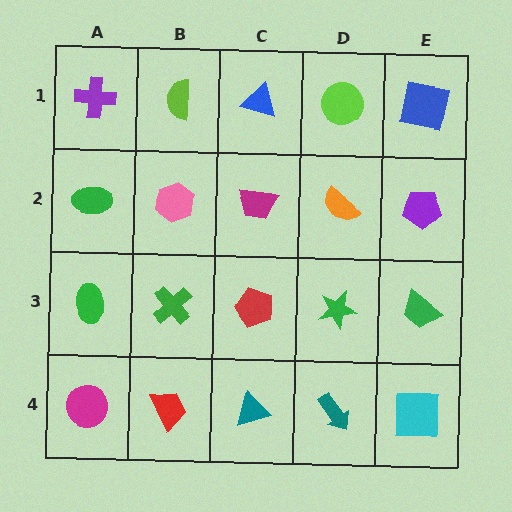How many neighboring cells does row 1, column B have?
3.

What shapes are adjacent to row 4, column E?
A green trapezoid (row 3, column E), a teal arrow (row 4, column D).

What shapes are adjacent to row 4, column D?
A green star (row 3, column D), a teal triangle (row 4, column C), a cyan square (row 4, column E).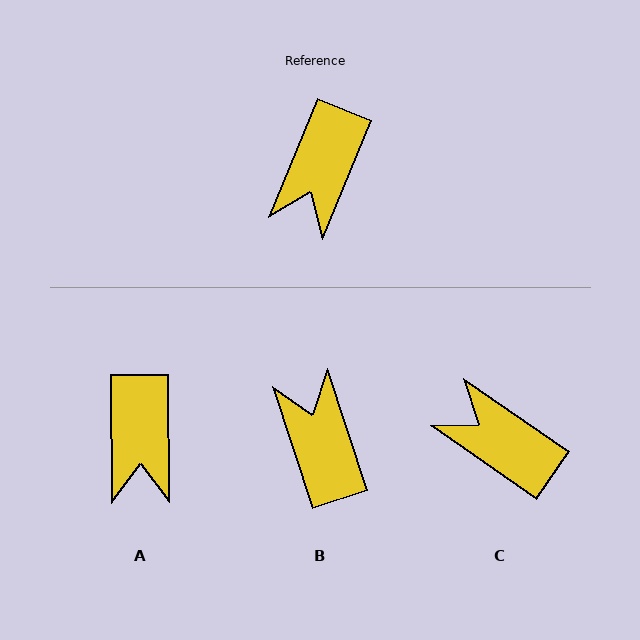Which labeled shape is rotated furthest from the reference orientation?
B, about 140 degrees away.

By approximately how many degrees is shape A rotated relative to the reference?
Approximately 23 degrees counter-clockwise.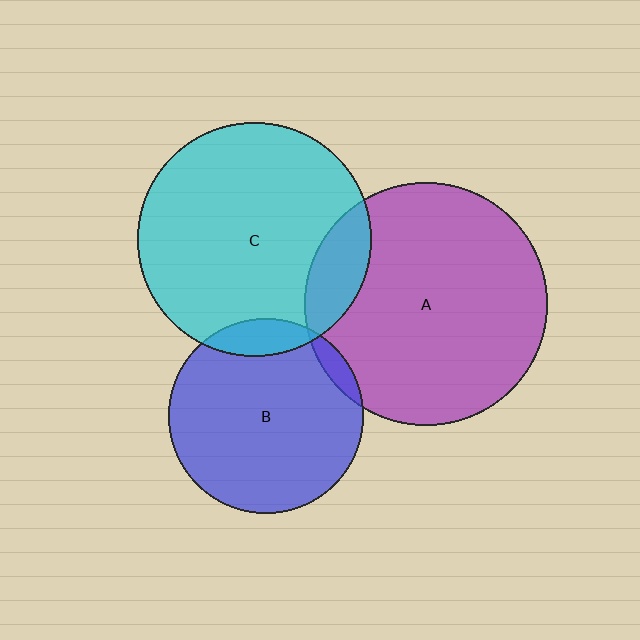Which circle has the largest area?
Circle A (purple).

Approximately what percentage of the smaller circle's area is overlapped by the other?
Approximately 5%.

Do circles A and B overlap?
Yes.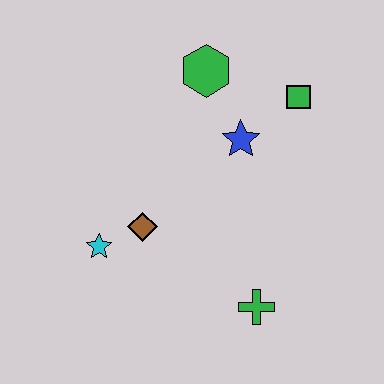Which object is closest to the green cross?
The brown diamond is closest to the green cross.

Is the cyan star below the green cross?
No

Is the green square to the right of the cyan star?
Yes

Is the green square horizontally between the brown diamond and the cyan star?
No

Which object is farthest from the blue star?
The cyan star is farthest from the blue star.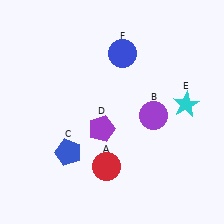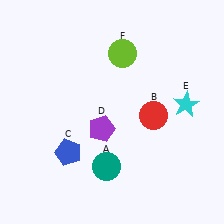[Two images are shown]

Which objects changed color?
A changed from red to teal. B changed from purple to red. F changed from blue to lime.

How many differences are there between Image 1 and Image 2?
There are 3 differences between the two images.